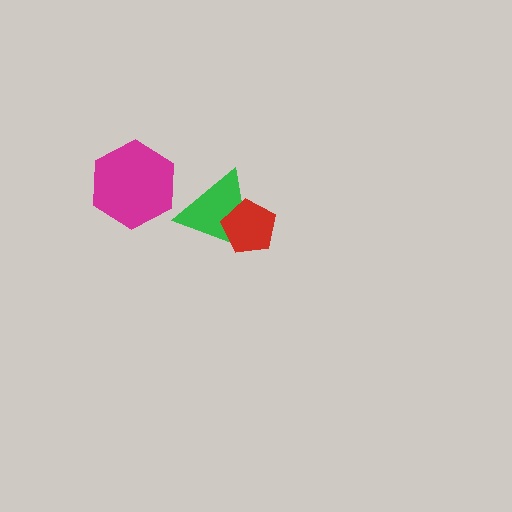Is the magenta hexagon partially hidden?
No, no other shape covers it.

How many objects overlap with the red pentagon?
1 object overlaps with the red pentagon.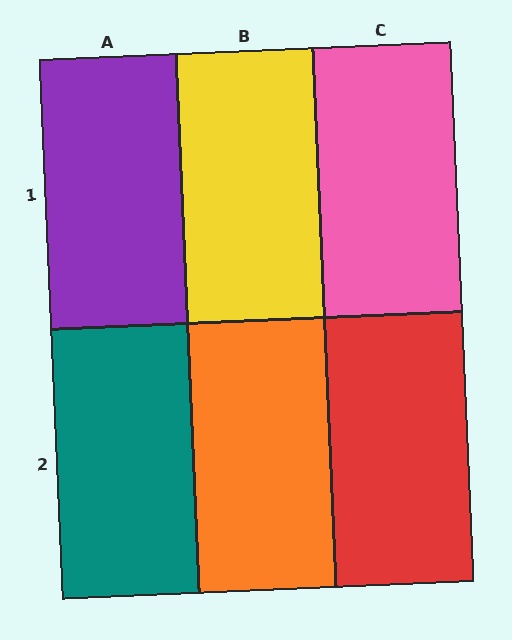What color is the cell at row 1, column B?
Yellow.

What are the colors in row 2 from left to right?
Teal, orange, red.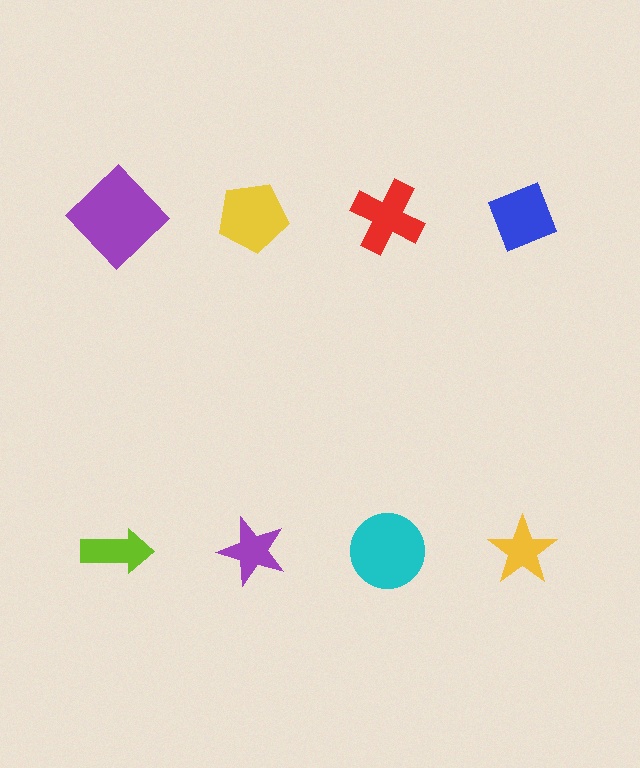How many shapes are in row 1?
4 shapes.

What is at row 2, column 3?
A cyan circle.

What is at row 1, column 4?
A blue diamond.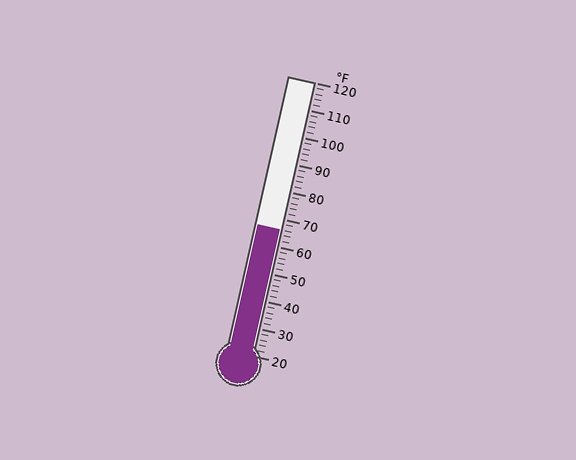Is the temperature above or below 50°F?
The temperature is above 50°F.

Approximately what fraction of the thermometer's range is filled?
The thermometer is filled to approximately 45% of its range.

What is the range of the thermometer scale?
The thermometer scale ranges from 20°F to 120°F.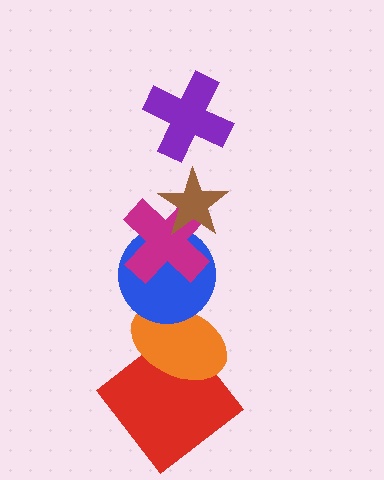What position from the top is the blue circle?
The blue circle is 4th from the top.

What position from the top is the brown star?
The brown star is 2nd from the top.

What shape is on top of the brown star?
The purple cross is on top of the brown star.